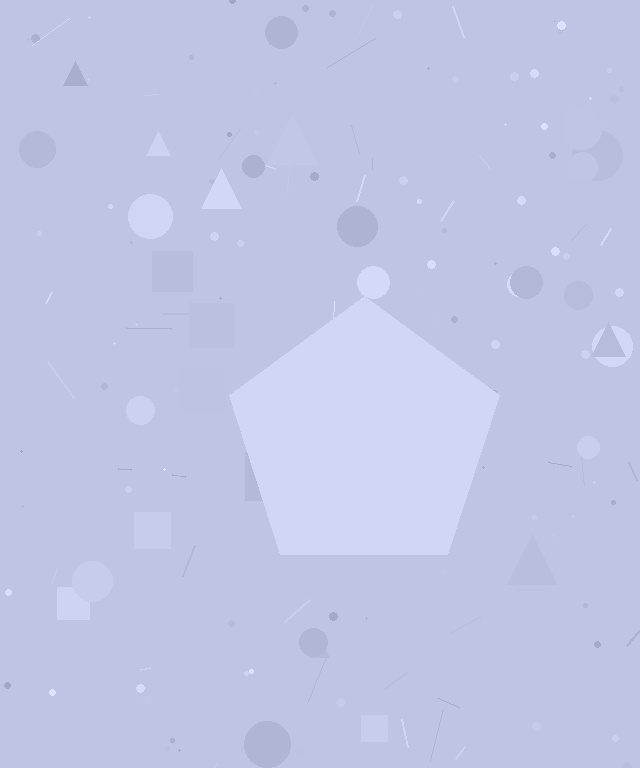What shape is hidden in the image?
A pentagon is hidden in the image.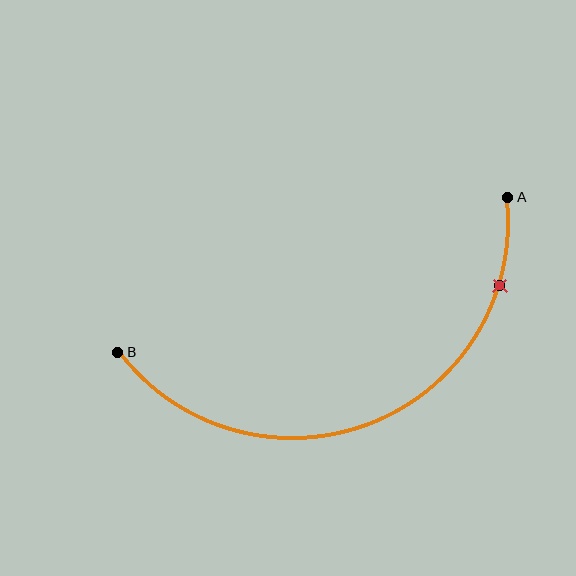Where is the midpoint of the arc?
The arc midpoint is the point on the curve farthest from the straight line joining A and B. It sits below that line.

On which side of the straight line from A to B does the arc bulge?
The arc bulges below the straight line connecting A and B.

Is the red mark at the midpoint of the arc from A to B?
No. The red mark lies on the arc but is closer to endpoint A. The arc midpoint would be at the point on the curve equidistant along the arc from both A and B.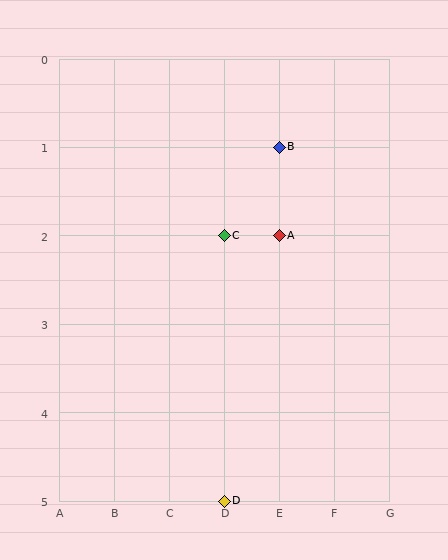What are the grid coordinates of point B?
Point B is at grid coordinates (E, 1).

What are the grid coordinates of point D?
Point D is at grid coordinates (D, 5).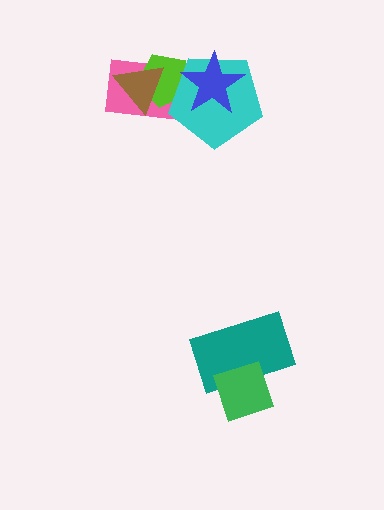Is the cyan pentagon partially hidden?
Yes, it is partially covered by another shape.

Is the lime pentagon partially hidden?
Yes, it is partially covered by another shape.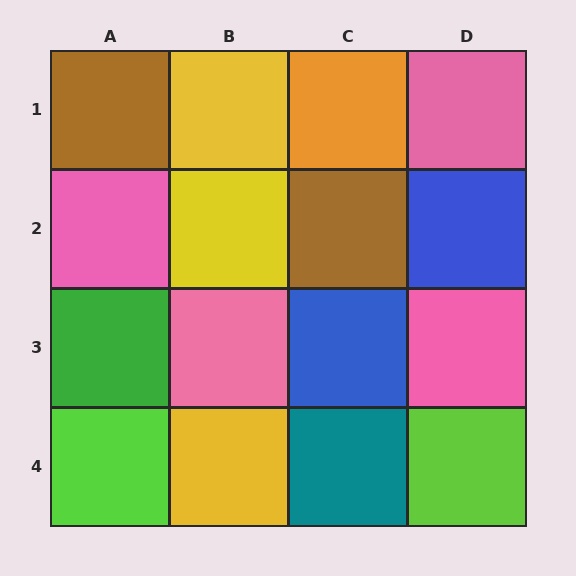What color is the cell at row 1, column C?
Orange.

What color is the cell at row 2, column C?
Brown.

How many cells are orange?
1 cell is orange.